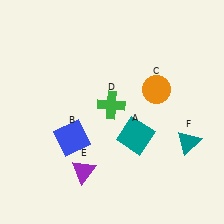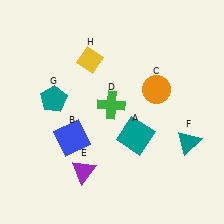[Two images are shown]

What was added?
A teal pentagon (G), a yellow diamond (H) were added in Image 2.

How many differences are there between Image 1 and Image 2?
There are 2 differences between the two images.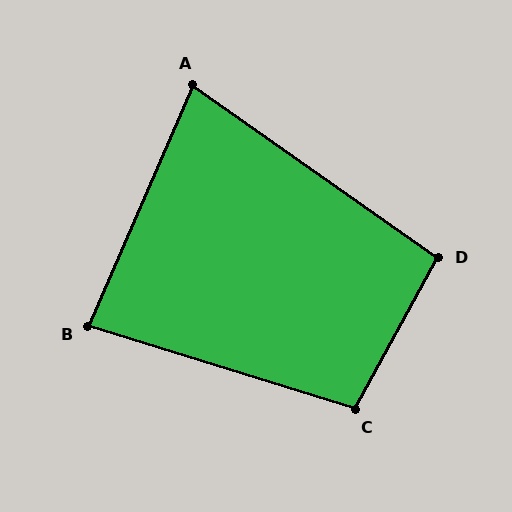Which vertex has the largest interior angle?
C, at approximately 102 degrees.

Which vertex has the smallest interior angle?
A, at approximately 78 degrees.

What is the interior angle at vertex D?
Approximately 96 degrees (obtuse).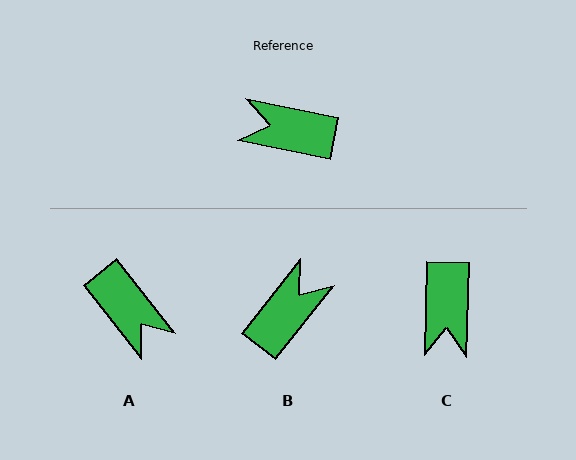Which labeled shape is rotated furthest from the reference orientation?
A, about 140 degrees away.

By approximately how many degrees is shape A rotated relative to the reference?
Approximately 140 degrees counter-clockwise.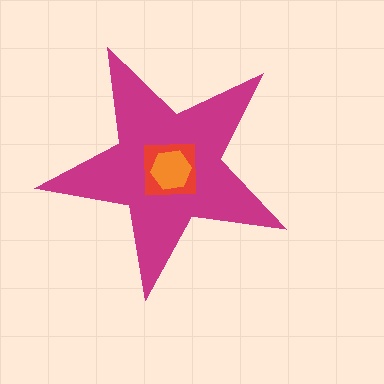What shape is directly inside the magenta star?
The red square.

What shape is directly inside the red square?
The orange hexagon.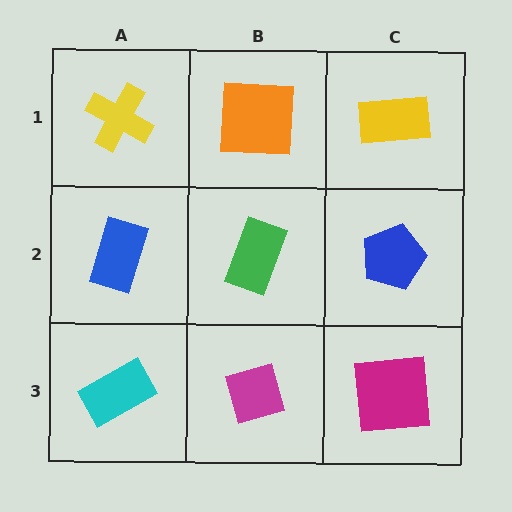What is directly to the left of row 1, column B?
A yellow cross.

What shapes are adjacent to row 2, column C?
A yellow rectangle (row 1, column C), a magenta square (row 3, column C), a green rectangle (row 2, column B).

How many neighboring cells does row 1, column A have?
2.